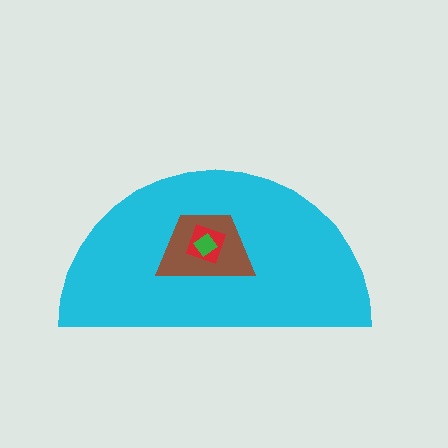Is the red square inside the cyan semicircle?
Yes.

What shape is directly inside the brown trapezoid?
The red square.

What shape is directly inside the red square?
The green diamond.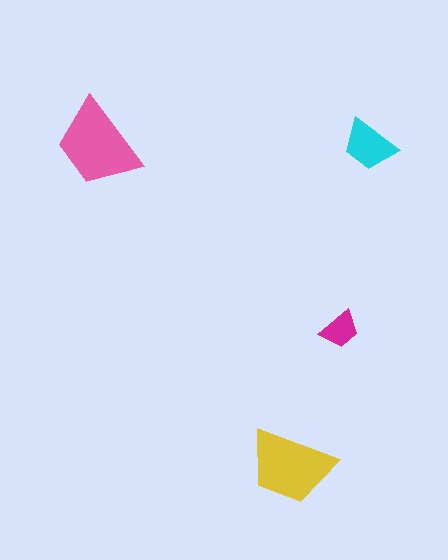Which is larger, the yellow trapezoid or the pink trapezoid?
The pink one.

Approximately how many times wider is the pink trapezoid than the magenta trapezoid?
About 2 times wider.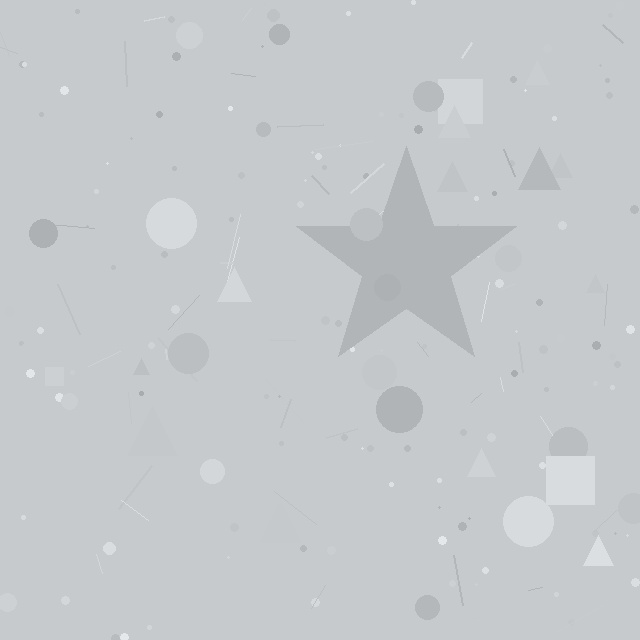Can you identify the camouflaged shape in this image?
The camouflaged shape is a star.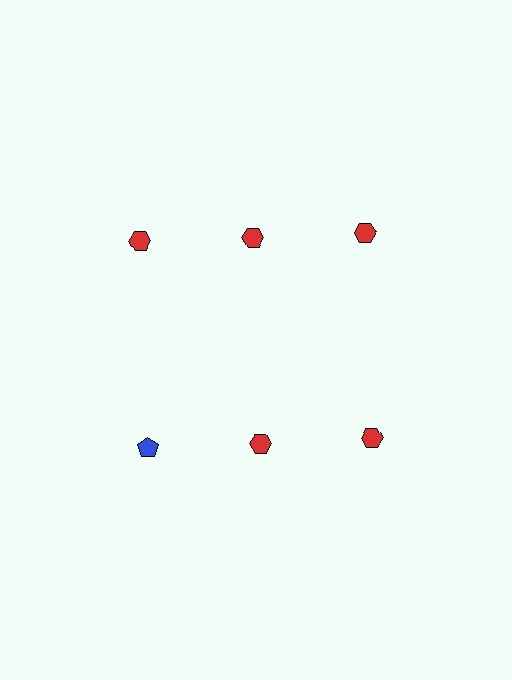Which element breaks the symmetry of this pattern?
The blue pentagon in the second row, leftmost column breaks the symmetry. All other shapes are red hexagons.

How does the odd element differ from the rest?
It differs in both color (blue instead of red) and shape (pentagon instead of hexagon).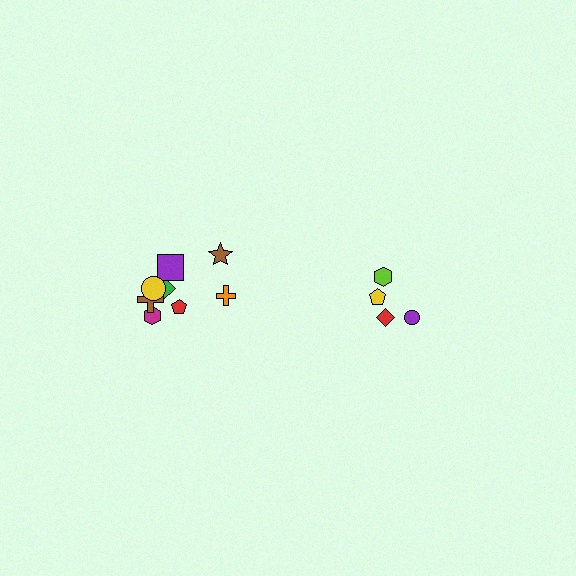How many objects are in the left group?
There are 8 objects.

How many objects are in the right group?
There are 4 objects.